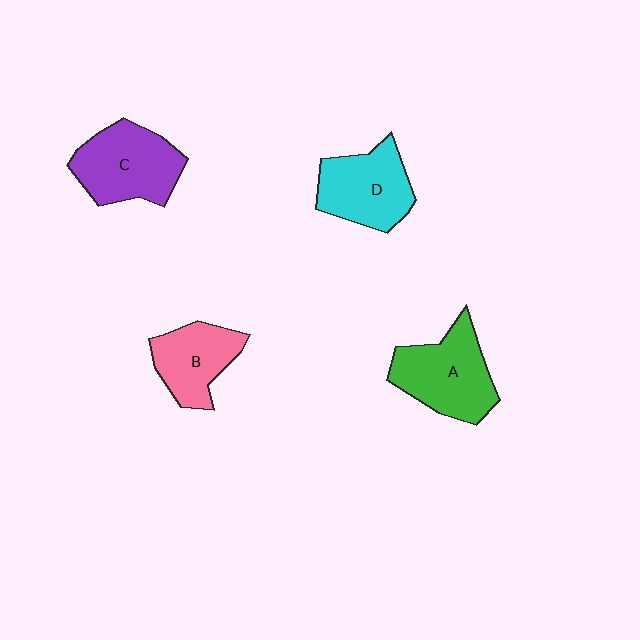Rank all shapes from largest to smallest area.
From largest to smallest: A (green), C (purple), D (cyan), B (pink).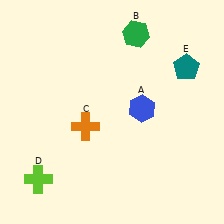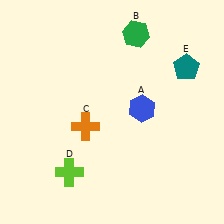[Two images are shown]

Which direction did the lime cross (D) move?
The lime cross (D) moved right.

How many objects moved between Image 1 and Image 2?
1 object moved between the two images.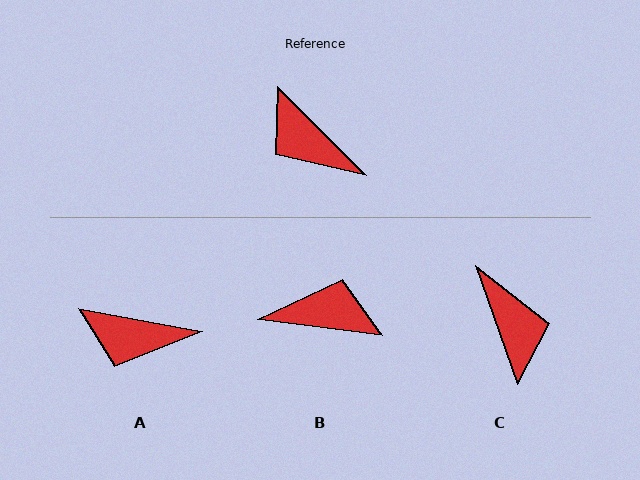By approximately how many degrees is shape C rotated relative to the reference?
Approximately 155 degrees counter-clockwise.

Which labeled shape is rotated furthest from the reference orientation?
C, about 155 degrees away.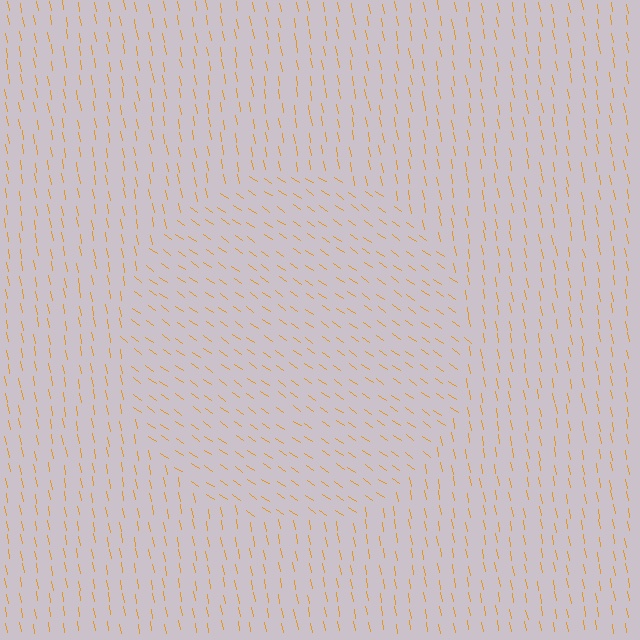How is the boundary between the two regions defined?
The boundary is defined purely by a change in line orientation (approximately 45 degrees difference). All lines are the same color and thickness.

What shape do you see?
I see a circle.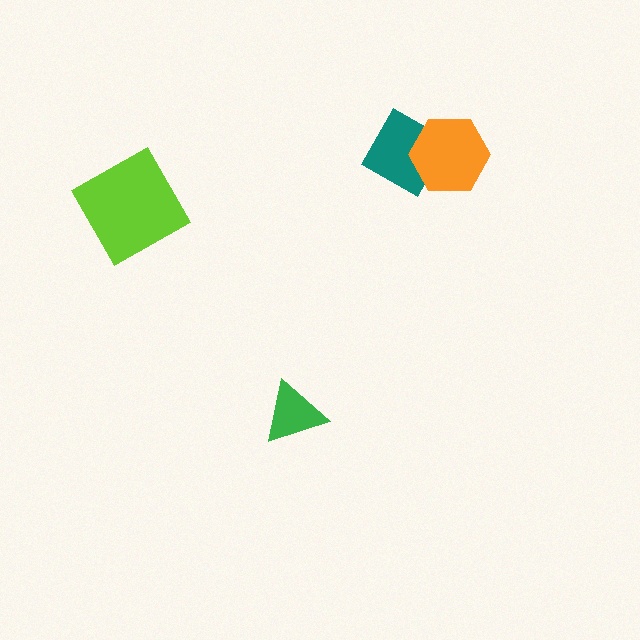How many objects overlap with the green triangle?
0 objects overlap with the green triangle.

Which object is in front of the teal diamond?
The orange hexagon is in front of the teal diamond.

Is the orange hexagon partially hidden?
No, no other shape covers it.